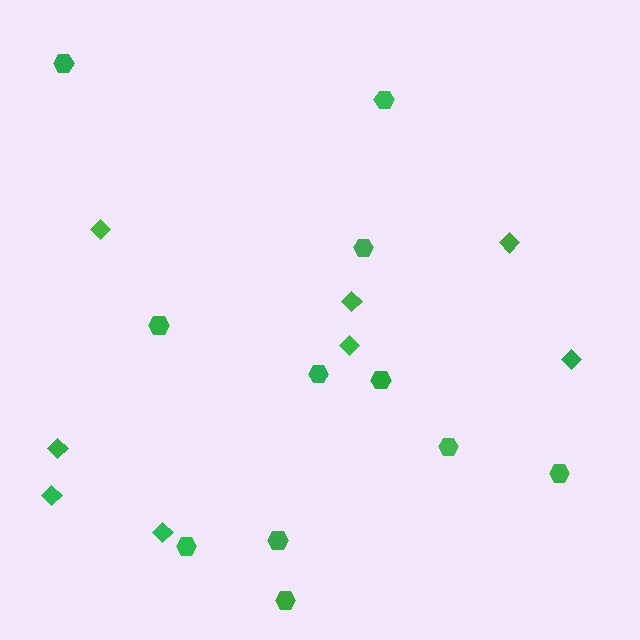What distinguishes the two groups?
There are 2 groups: one group of hexagons (11) and one group of diamonds (8).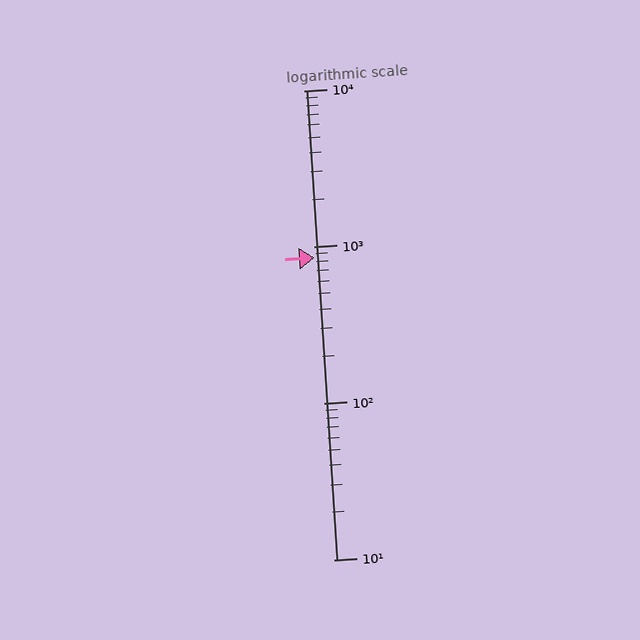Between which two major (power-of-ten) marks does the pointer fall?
The pointer is between 100 and 1000.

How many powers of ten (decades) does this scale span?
The scale spans 3 decades, from 10 to 10000.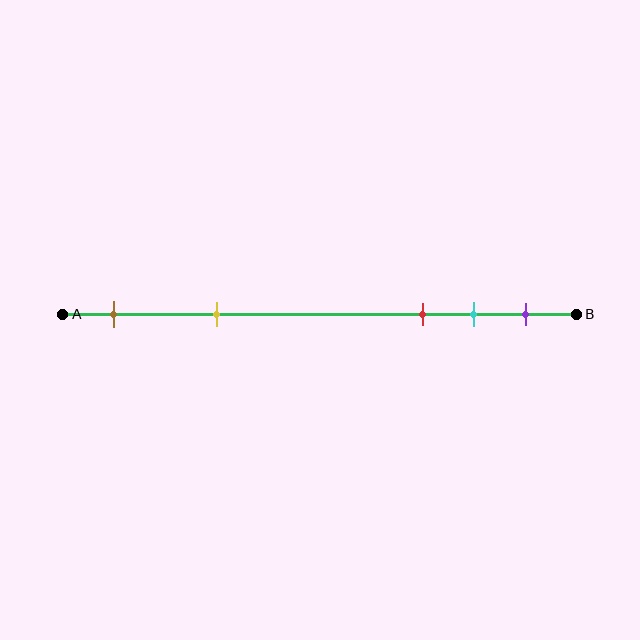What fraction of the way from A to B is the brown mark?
The brown mark is approximately 10% (0.1) of the way from A to B.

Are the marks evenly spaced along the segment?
No, the marks are not evenly spaced.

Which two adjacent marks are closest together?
The cyan and purple marks are the closest adjacent pair.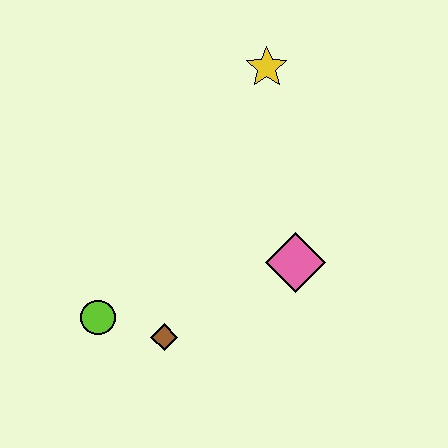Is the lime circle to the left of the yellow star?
Yes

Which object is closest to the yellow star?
The pink diamond is closest to the yellow star.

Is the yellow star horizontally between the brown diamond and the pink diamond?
Yes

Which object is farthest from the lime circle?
The yellow star is farthest from the lime circle.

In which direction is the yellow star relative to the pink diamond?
The yellow star is above the pink diamond.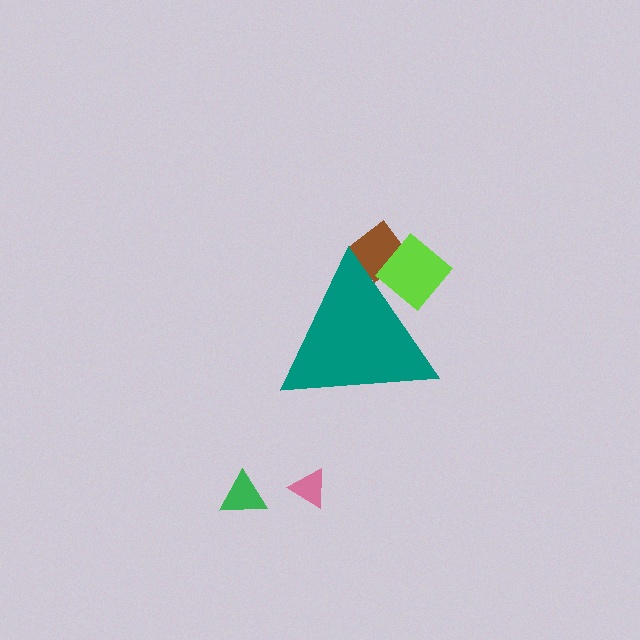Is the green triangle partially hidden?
No, the green triangle is fully visible.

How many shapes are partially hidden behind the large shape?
2 shapes are partially hidden.